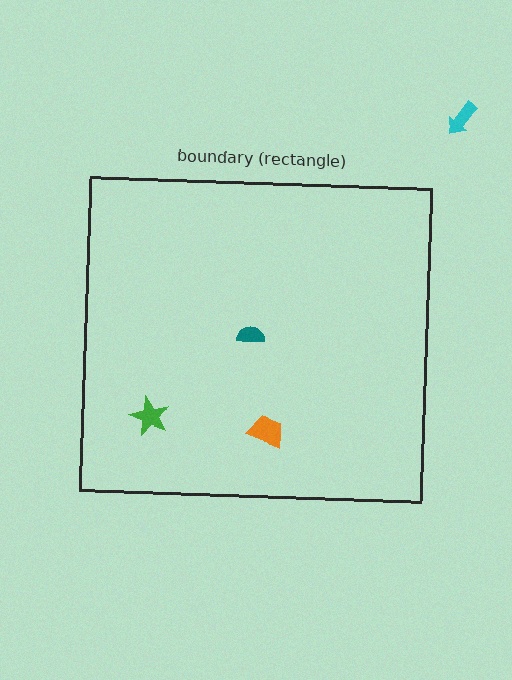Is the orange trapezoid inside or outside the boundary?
Inside.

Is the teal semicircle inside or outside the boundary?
Inside.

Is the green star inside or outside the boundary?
Inside.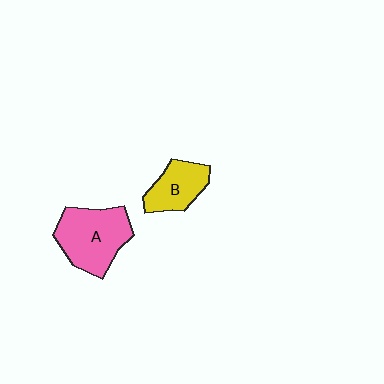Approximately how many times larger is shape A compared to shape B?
Approximately 1.6 times.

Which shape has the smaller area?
Shape B (yellow).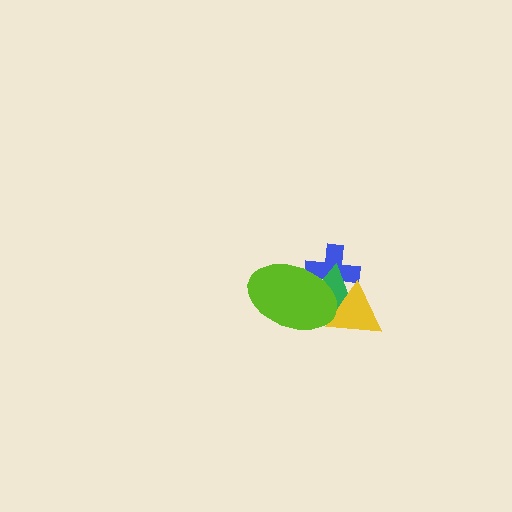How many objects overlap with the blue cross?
3 objects overlap with the blue cross.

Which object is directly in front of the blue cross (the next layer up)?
The green triangle is directly in front of the blue cross.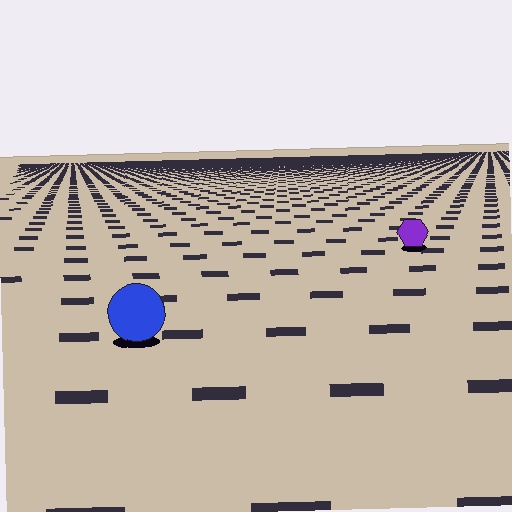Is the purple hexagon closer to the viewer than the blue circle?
No. The blue circle is closer — you can tell from the texture gradient: the ground texture is coarser near it.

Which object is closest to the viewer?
The blue circle is closest. The texture marks near it are larger and more spread out.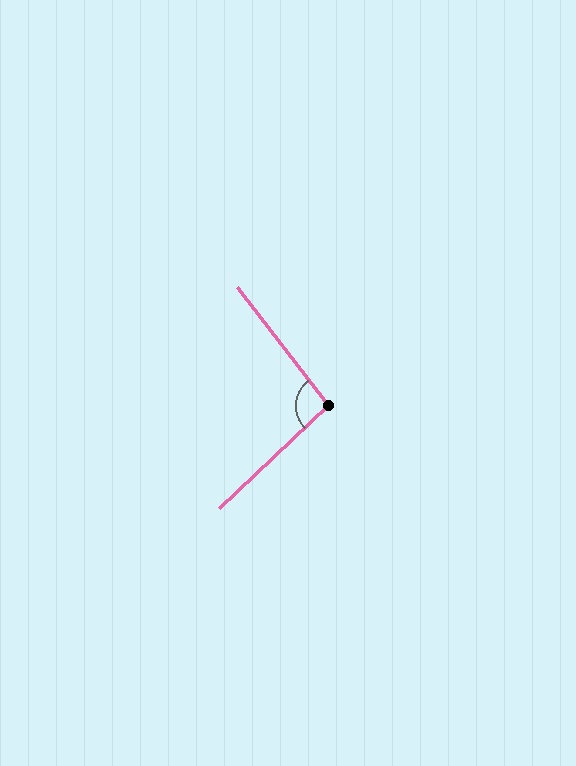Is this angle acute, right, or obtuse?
It is obtuse.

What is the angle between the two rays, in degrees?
Approximately 96 degrees.